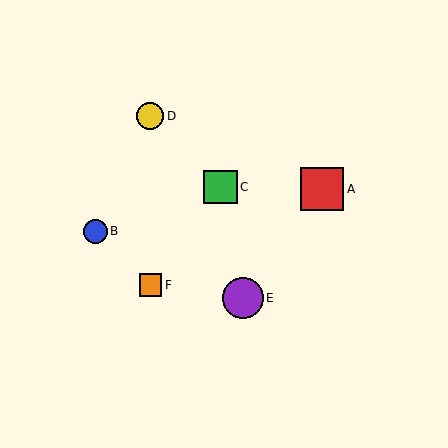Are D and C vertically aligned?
No, D is at x≈150 and C is at x≈220.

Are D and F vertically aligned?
Yes, both are at x≈150.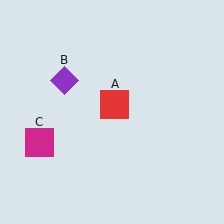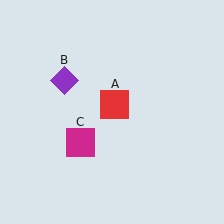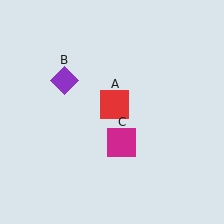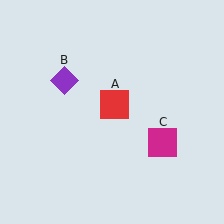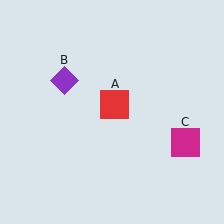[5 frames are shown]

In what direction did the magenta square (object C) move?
The magenta square (object C) moved right.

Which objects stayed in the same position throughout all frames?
Red square (object A) and purple diamond (object B) remained stationary.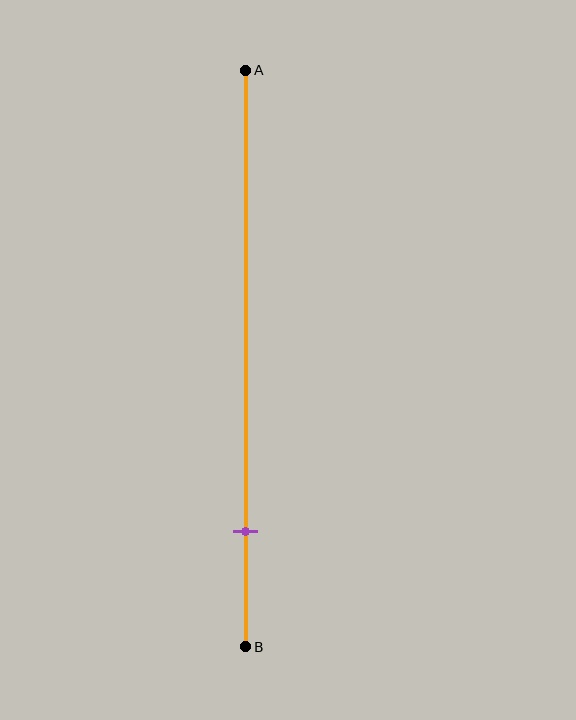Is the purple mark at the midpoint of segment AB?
No, the mark is at about 80% from A, not at the 50% midpoint.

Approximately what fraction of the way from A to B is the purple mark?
The purple mark is approximately 80% of the way from A to B.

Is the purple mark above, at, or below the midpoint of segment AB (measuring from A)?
The purple mark is below the midpoint of segment AB.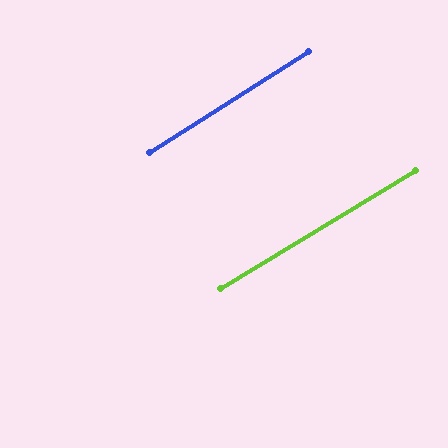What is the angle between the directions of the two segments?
Approximately 1 degree.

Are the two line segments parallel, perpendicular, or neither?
Parallel — their directions differ by only 1.4°.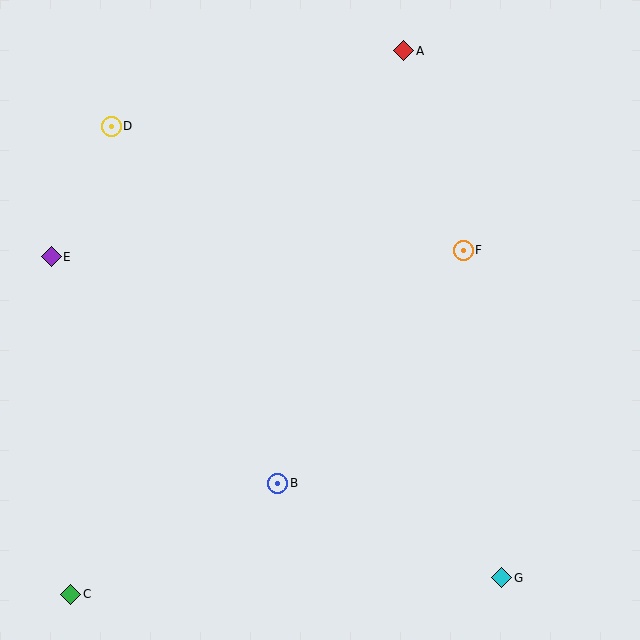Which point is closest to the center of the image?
Point F at (463, 250) is closest to the center.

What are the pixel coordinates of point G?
Point G is at (502, 578).